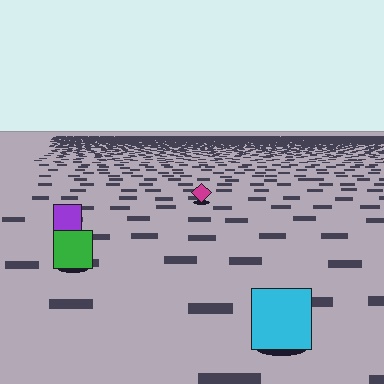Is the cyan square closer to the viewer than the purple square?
Yes. The cyan square is closer — you can tell from the texture gradient: the ground texture is coarser near it.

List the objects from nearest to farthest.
From nearest to farthest: the cyan square, the green square, the purple square, the magenta diamond.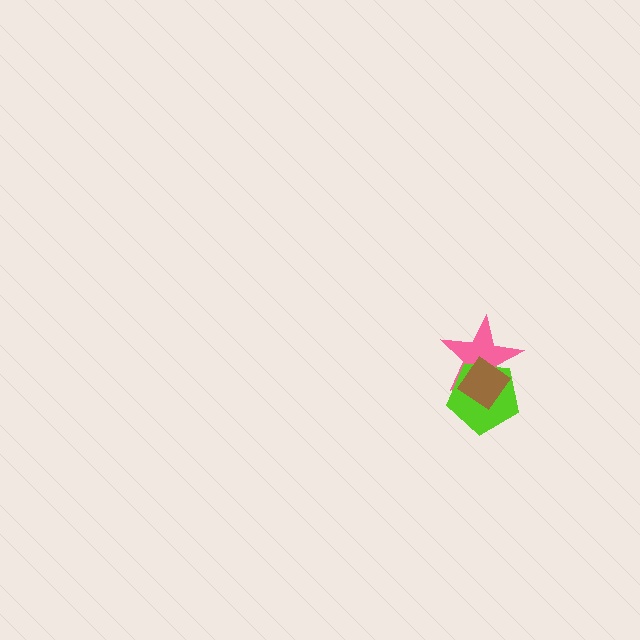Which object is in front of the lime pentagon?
The brown diamond is in front of the lime pentagon.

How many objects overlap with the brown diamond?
2 objects overlap with the brown diamond.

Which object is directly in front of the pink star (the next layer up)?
The lime pentagon is directly in front of the pink star.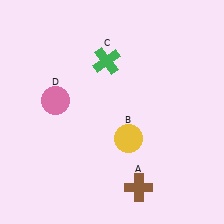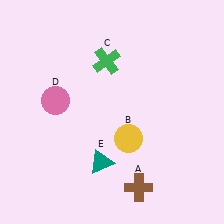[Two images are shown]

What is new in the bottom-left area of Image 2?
A teal triangle (E) was added in the bottom-left area of Image 2.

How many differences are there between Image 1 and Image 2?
There is 1 difference between the two images.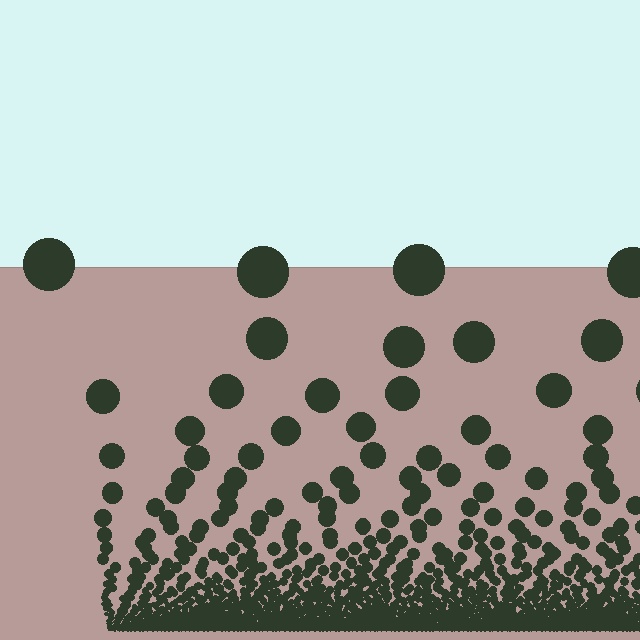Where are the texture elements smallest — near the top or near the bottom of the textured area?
Near the bottom.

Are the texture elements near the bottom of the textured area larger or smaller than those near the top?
Smaller. The gradient is inverted — elements near the bottom are smaller and denser.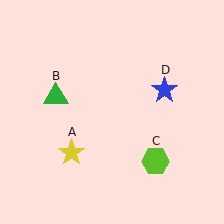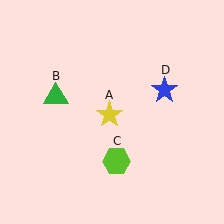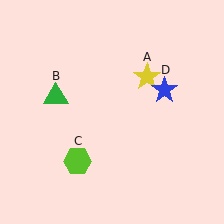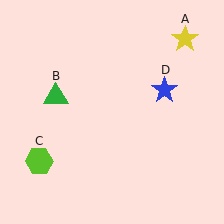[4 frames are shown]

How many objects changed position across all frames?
2 objects changed position: yellow star (object A), lime hexagon (object C).